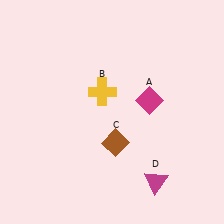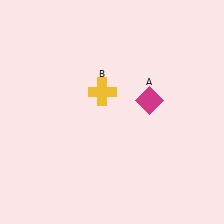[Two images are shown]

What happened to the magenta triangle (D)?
The magenta triangle (D) was removed in Image 2. It was in the bottom-right area of Image 1.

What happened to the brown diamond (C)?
The brown diamond (C) was removed in Image 2. It was in the bottom-right area of Image 1.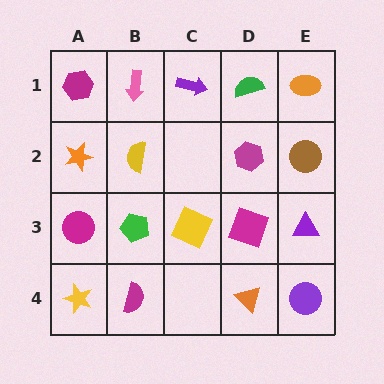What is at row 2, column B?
A yellow semicircle.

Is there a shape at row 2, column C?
No, that cell is empty.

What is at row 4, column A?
A yellow star.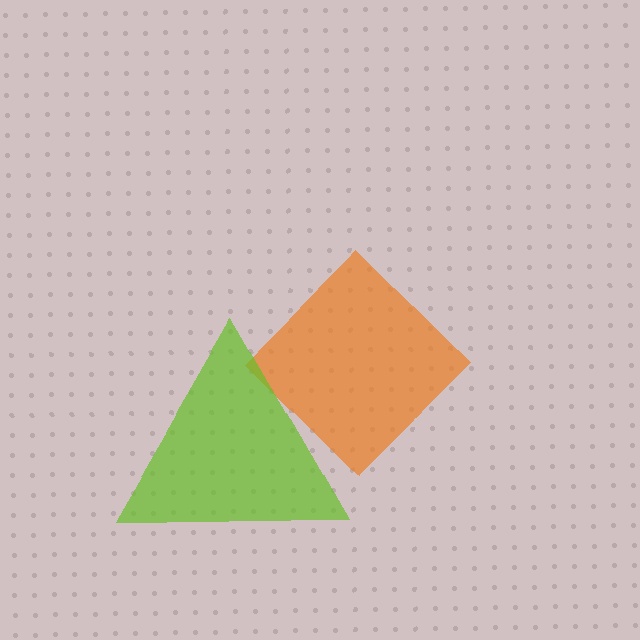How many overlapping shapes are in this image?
There are 2 overlapping shapes in the image.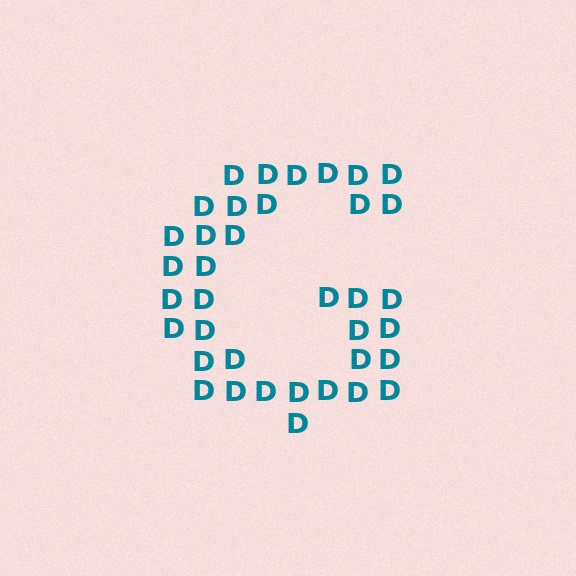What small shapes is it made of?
It is made of small letter D's.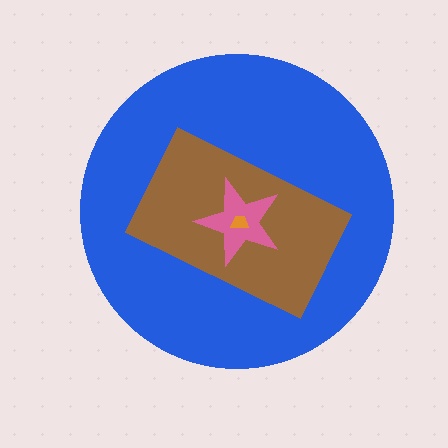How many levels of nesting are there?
4.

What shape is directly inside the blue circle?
The brown rectangle.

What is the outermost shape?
The blue circle.